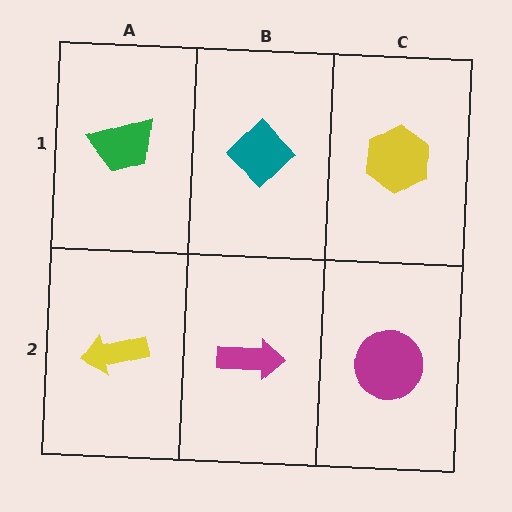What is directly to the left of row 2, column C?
A magenta arrow.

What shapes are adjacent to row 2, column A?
A green trapezoid (row 1, column A), a magenta arrow (row 2, column B).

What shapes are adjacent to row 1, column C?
A magenta circle (row 2, column C), a teal diamond (row 1, column B).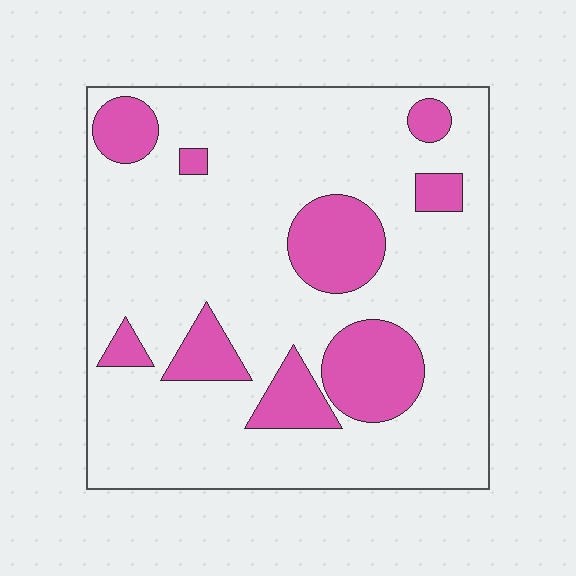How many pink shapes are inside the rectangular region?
9.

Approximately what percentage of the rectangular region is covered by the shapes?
Approximately 20%.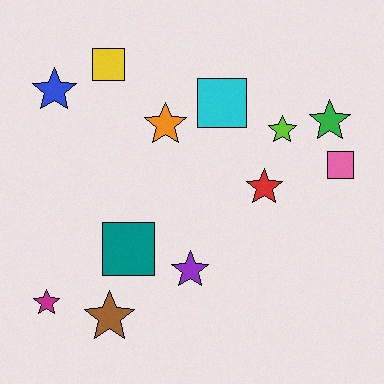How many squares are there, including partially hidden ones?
There are 4 squares.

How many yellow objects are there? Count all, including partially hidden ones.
There is 1 yellow object.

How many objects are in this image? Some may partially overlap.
There are 12 objects.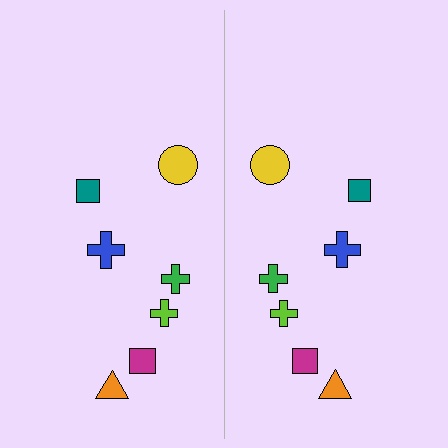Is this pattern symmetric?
Yes, this pattern has bilateral (reflection) symmetry.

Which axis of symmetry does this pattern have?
The pattern has a vertical axis of symmetry running through the center of the image.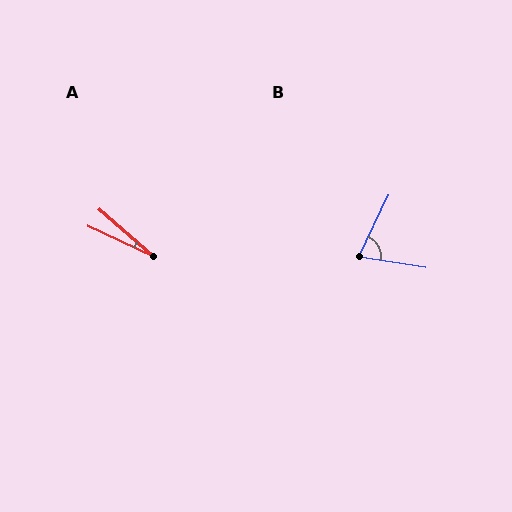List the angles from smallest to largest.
A (17°), B (73°).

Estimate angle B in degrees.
Approximately 73 degrees.